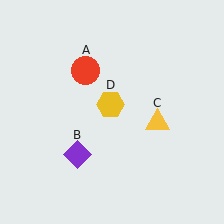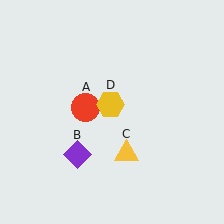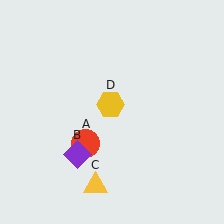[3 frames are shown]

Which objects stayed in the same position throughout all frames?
Purple diamond (object B) and yellow hexagon (object D) remained stationary.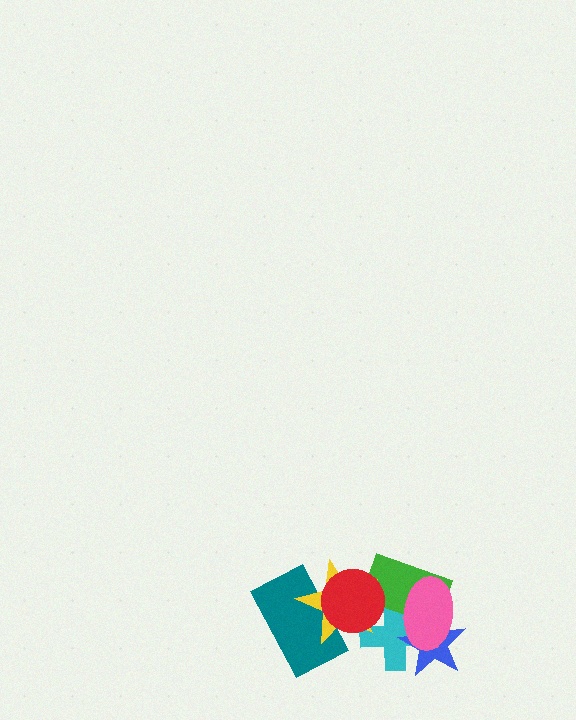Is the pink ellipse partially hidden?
No, no other shape covers it.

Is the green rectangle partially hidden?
Yes, it is partially covered by another shape.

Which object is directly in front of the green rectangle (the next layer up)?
The yellow star is directly in front of the green rectangle.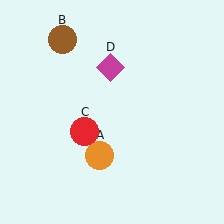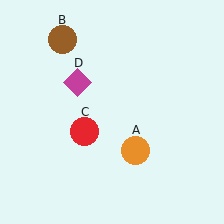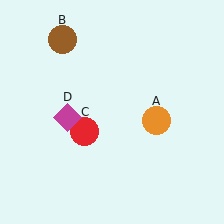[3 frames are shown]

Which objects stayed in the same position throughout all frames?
Brown circle (object B) and red circle (object C) remained stationary.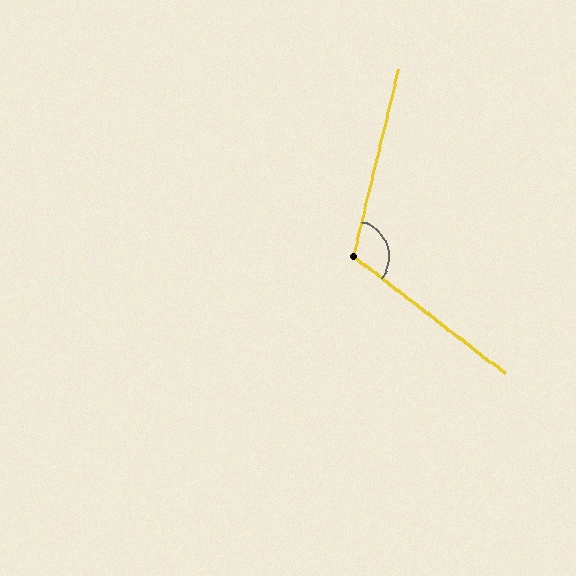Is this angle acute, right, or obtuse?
It is obtuse.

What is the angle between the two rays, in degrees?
Approximately 114 degrees.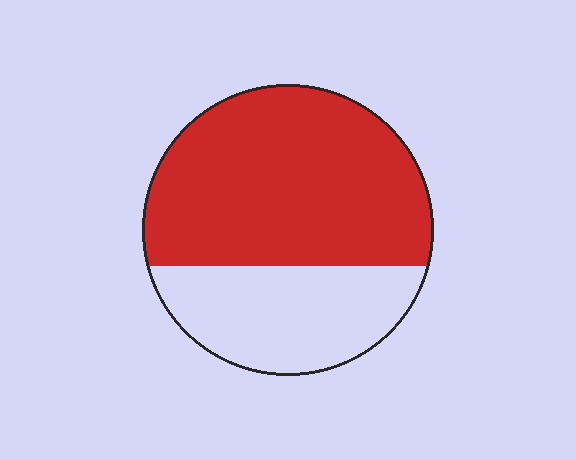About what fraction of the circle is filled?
About two thirds (2/3).